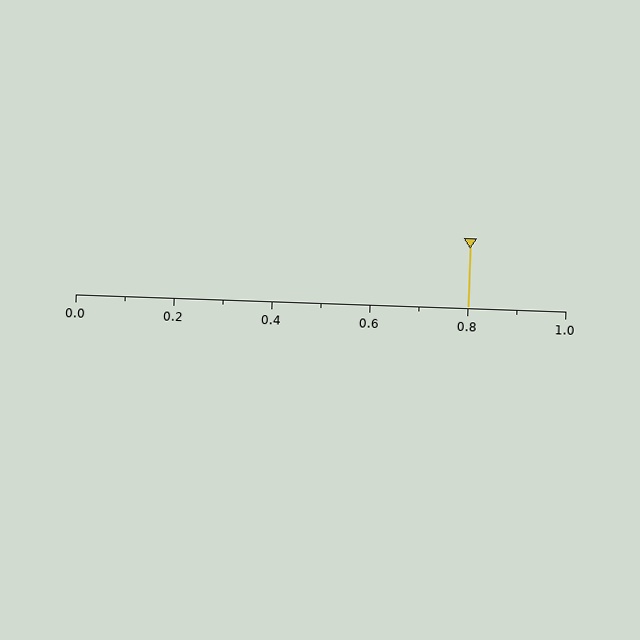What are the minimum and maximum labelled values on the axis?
The axis runs from 0.0 to 1.0.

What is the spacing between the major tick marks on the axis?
The major ticks are spaced 0.2 apart.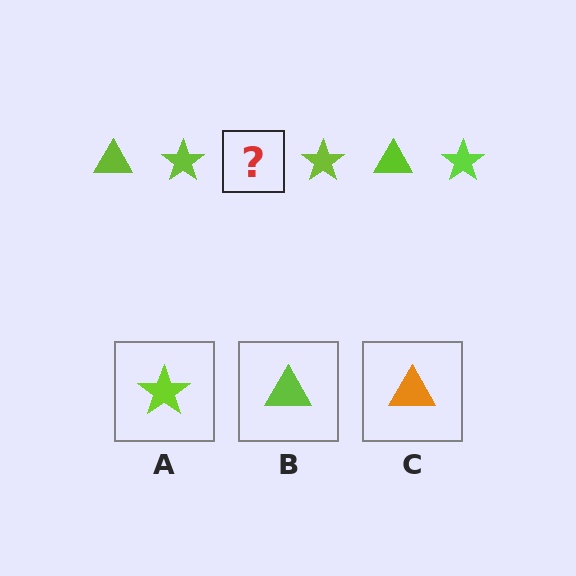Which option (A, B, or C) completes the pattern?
B.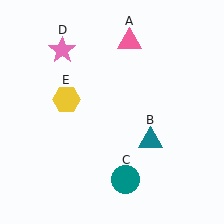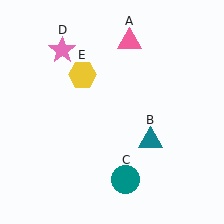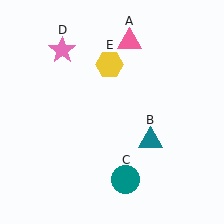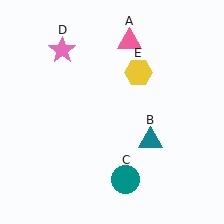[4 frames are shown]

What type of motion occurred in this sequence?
The yellow hexagon (object E) rotated clockwise around the center of the scene.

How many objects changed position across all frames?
1 object changed position: yellow hexagon (object E).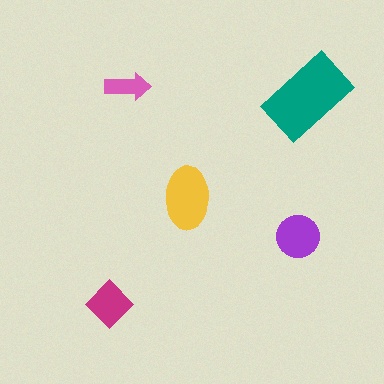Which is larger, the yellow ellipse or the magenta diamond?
The yellow ellipse.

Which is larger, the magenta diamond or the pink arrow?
The magenta diamond.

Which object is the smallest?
The pink arrow.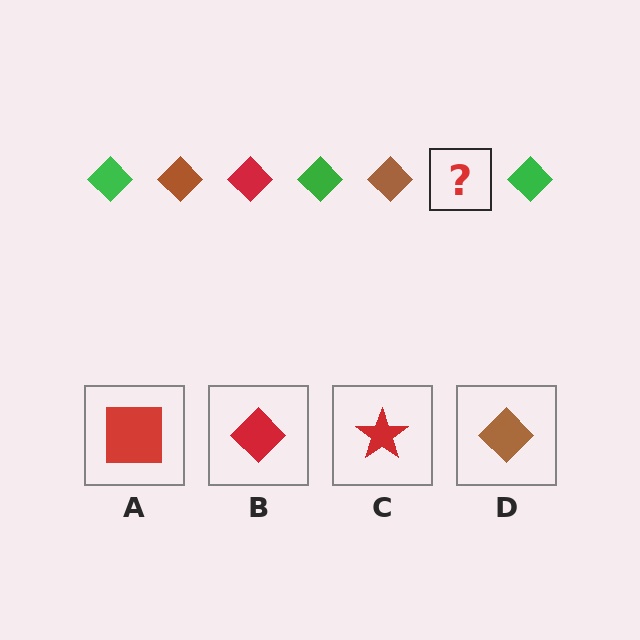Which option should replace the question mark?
Option B.